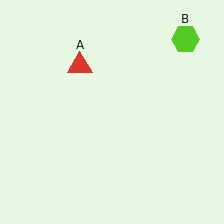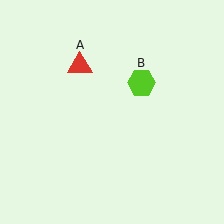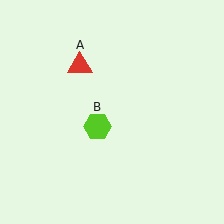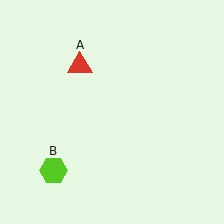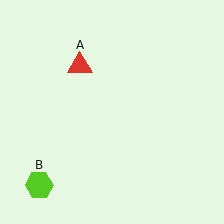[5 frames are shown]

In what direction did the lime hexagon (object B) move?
The lime hexagon (object B) moved down and to the left.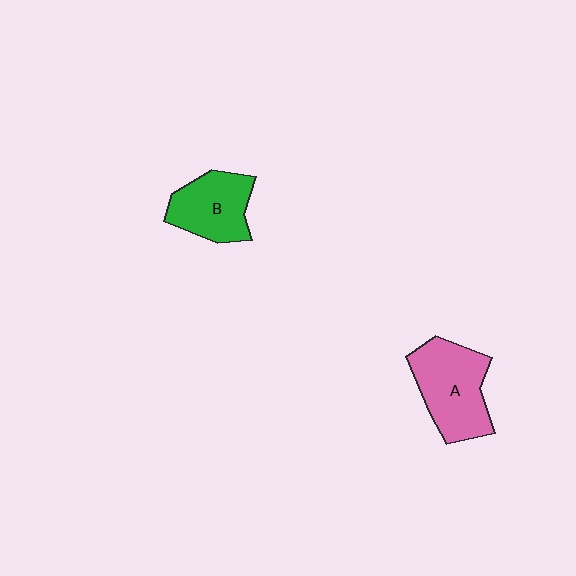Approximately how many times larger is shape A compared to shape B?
Approximately 1.3 times.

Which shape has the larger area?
Shape A (pink).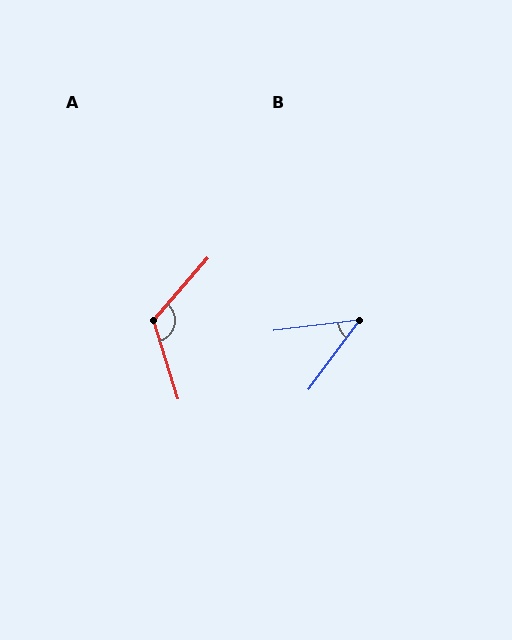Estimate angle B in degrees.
Approximately 46 degrees.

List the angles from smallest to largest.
B (46°), A (122°).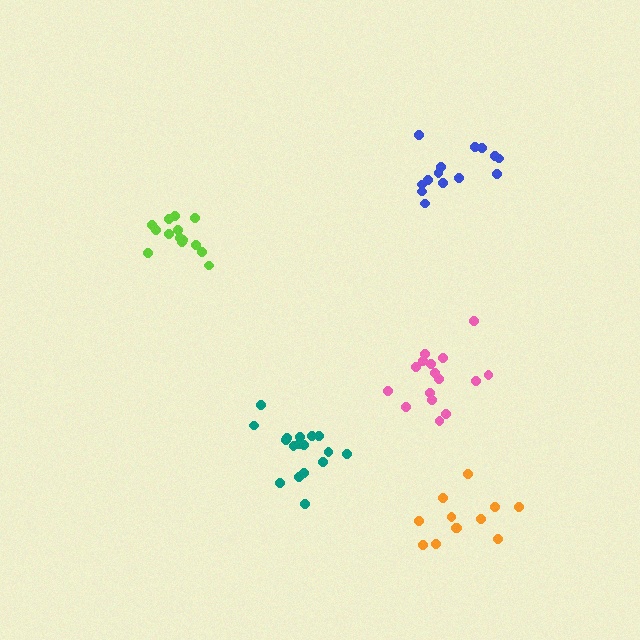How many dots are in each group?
Group 1: 14 dots, Group 2: 17 dots, Group 3: 14 dots, Group 4: 16 dots, Group 5: 12 dots (73 total).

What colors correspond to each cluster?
The clusters are colored: blue, teal, lime, pink, orange.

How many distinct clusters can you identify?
There are 5 distinct clusters.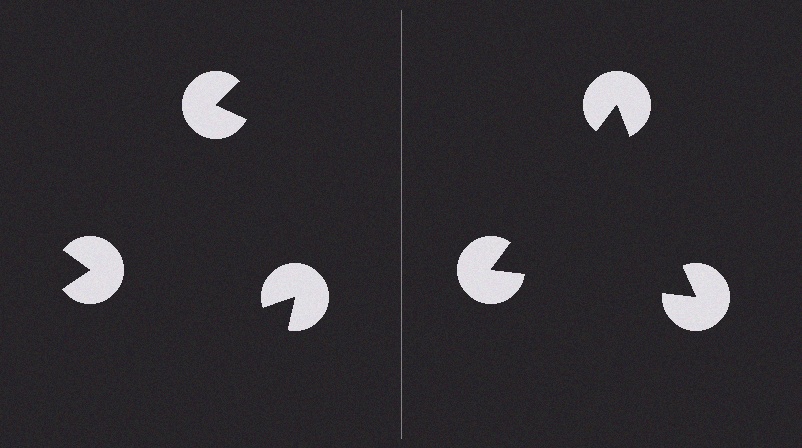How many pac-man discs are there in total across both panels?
6 — 3 on each side.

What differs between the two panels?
The pac-man discs are positioned identically on both sides; only the wedge orientations differ. On the right they align to a triangle; on the left they are misaligned.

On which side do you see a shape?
An illusory triangle appears on the right side. On the left side the wedge cuts are rotated, so no coherent shape forms.